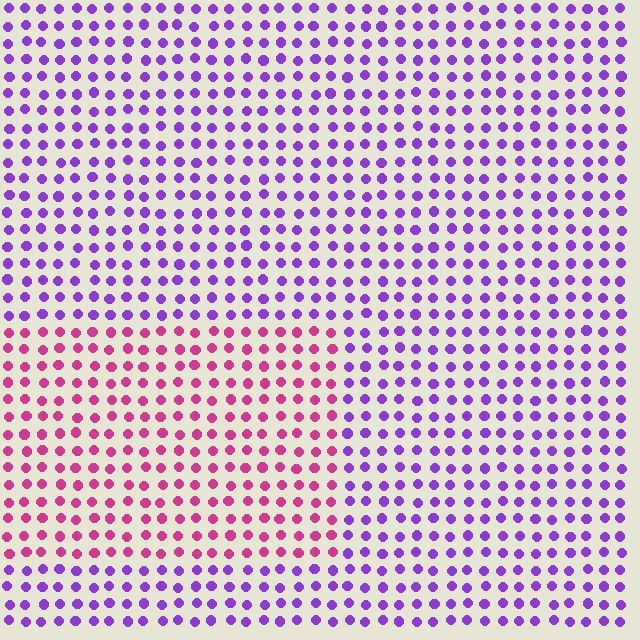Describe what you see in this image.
The image is filled with small purple elements in a uniform arrangement. A rectangle-shaped region is visible where the elements are tinted to a slightly different hue, forming a subtle color boundary.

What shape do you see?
I see a rectangle.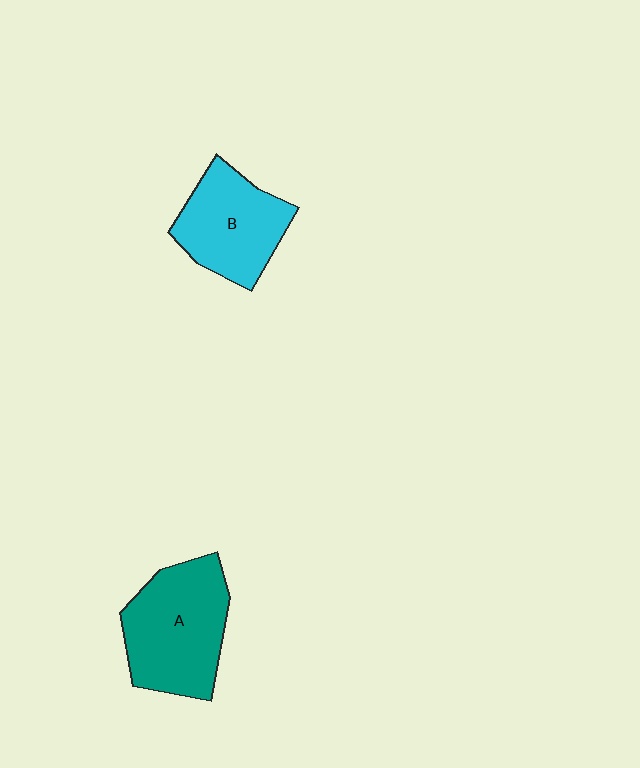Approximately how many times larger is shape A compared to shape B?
Approximately 1.2 times.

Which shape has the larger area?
Shape A (teal).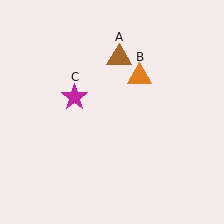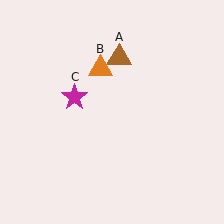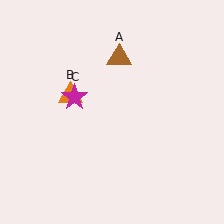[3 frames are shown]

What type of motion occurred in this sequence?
The orange triangle (object B) rotated counterclockwise around the center of the scene.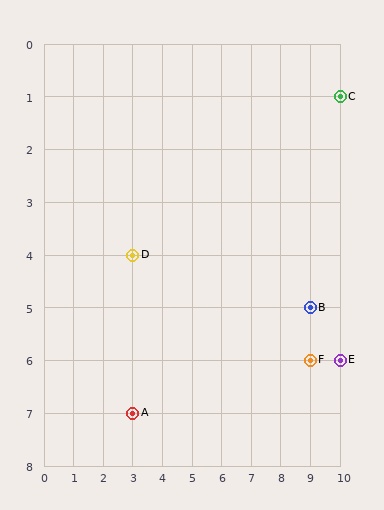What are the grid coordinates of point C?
Point C is at grid coordinates (10, 1).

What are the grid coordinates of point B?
Point B is at grid coordinates (9, 5).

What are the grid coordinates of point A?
Point A is at grid coordinates (3, 7).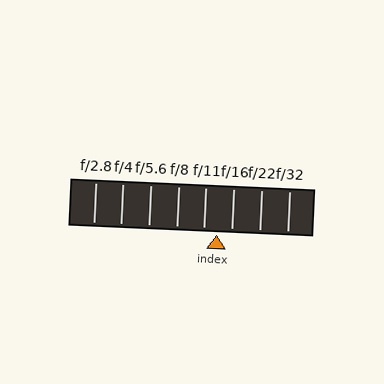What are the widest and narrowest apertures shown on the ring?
The widest aperture shown is f/2.8 and the narrowest is f/32.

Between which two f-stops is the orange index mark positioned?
The index mark is between f/11 and f/16.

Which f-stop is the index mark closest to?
The index mark is closest to f/11.